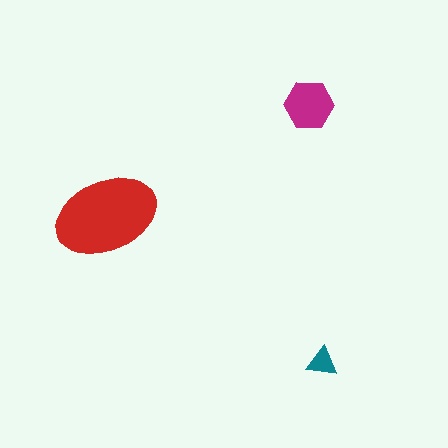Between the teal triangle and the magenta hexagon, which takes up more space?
The magenta hexagon.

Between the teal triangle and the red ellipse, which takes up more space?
The red ellipse.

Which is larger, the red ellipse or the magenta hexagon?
The red ellipse.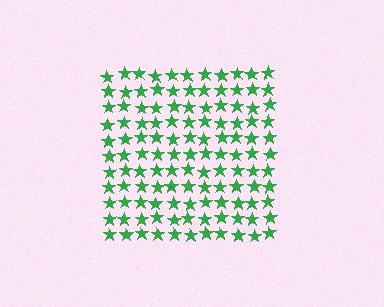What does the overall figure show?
The overall figure shows a square.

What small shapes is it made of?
It is made of small stars.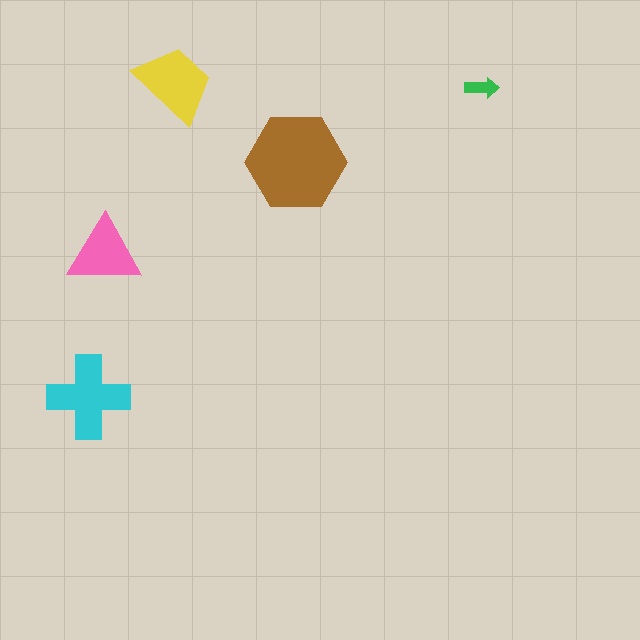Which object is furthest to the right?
The green arrow is rightmost.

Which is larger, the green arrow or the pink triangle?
The pink triangle.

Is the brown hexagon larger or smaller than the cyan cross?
Larger.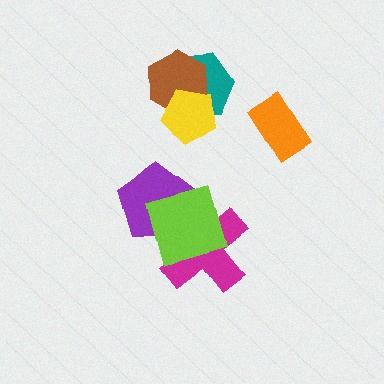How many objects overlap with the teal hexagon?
2 objects overlap with the teal hexagon.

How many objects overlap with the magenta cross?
2 objects overlap with the magenta cross.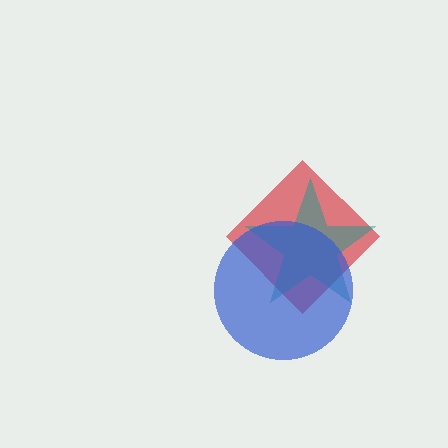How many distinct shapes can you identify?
There are 3 distinct shapes: a red diamond, a teal star, a blue circle.